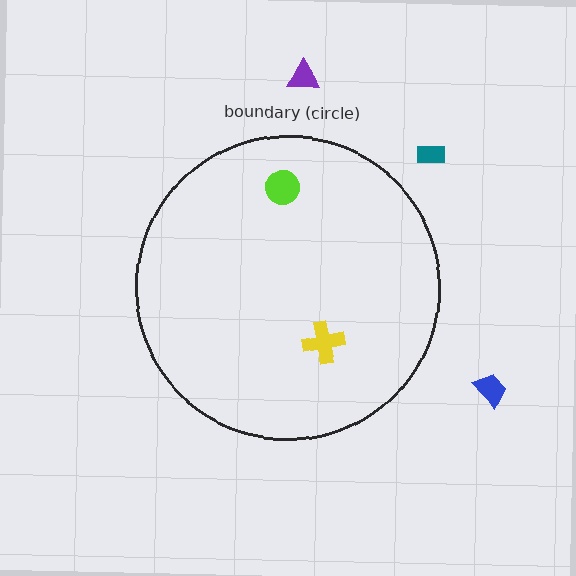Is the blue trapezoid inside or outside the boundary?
Outside.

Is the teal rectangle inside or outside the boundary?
Outside.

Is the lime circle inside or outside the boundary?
Inside.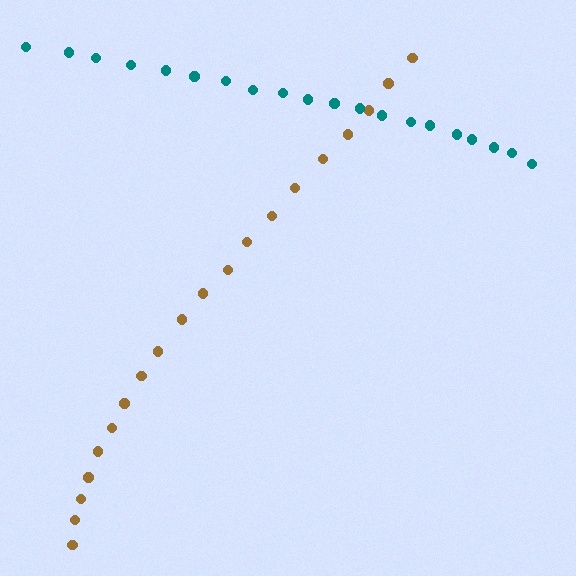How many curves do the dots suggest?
There are 2 distinct paths.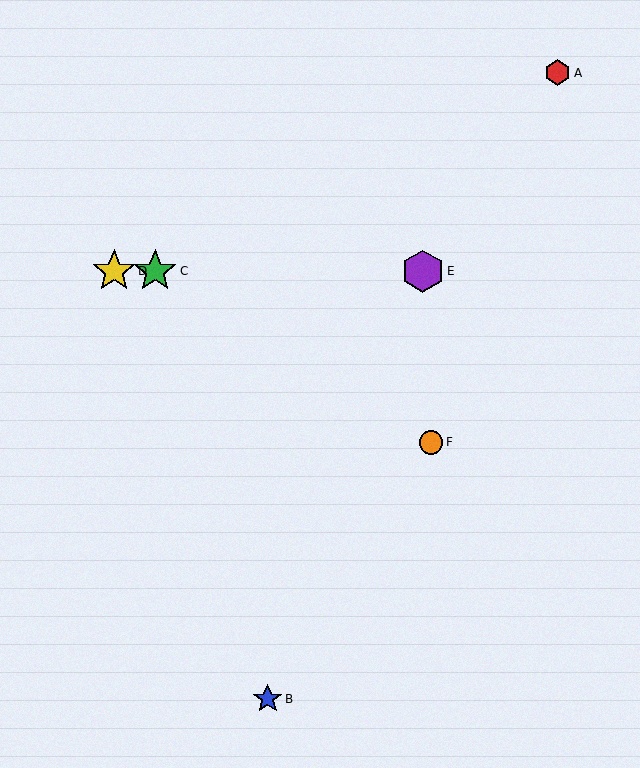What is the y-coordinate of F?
Object F is at y≈442.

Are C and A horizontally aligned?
No, C is at y≈271 and A is at y≈73.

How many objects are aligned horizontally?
3 objects (C, D, E) are aligned horizontally.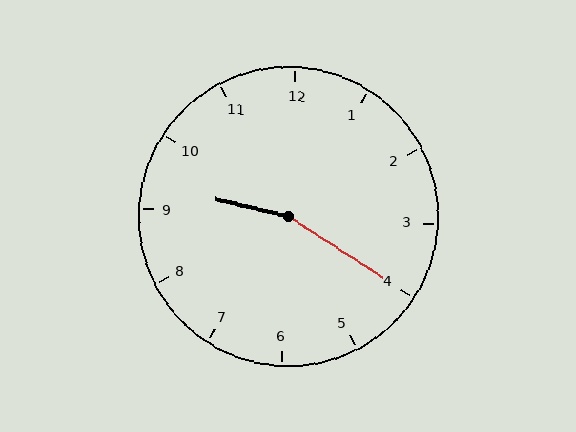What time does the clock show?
9:20.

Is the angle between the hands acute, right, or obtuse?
It is obtuse.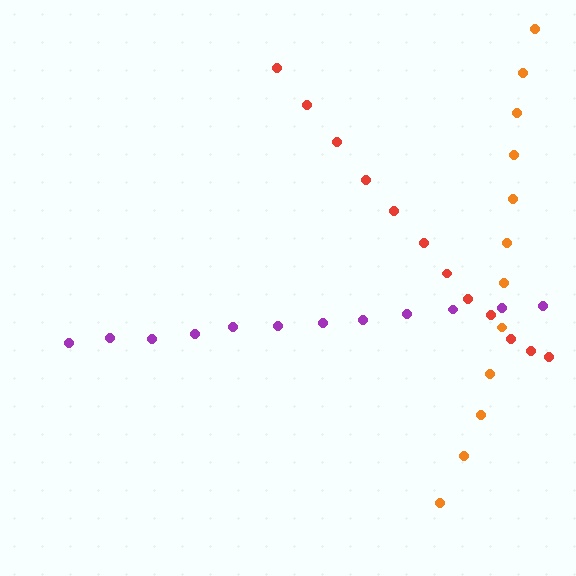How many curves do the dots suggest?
There are 3 distinct paths.